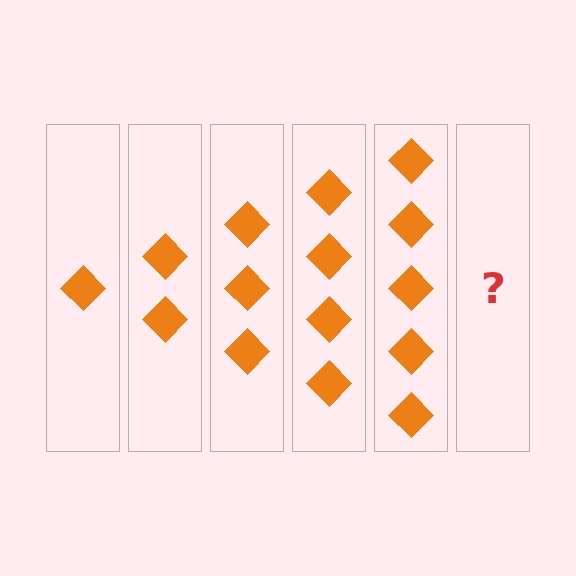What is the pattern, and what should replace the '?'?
The pattern is that each step adds one more diamond. The '?' should be 6 diamonds.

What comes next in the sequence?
The next element should be 6 diamonds.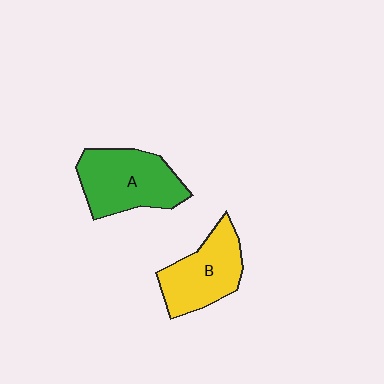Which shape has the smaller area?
Shape B (yellow).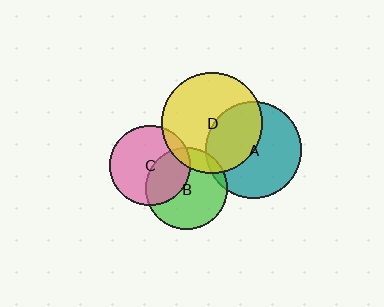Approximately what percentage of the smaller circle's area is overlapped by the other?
Approximately 35%.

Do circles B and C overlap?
Yes.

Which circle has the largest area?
Circle D (yellow).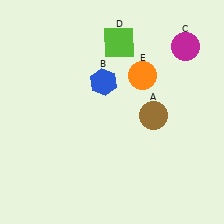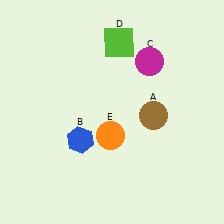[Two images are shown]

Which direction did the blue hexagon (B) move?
The blue hexagon (B) moved down.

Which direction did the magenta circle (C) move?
The magenta circle (C) moved left.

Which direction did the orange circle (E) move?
The orange circle (E) moved down.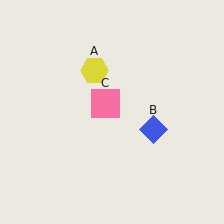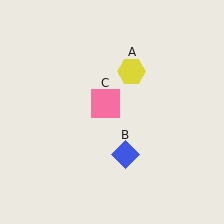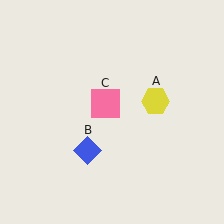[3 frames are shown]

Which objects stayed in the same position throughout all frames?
Pink square (object C) remained stationary.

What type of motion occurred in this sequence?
The yellow hexagon (object A), blue diamond (object B) rotated clockwise around the center of the scene.